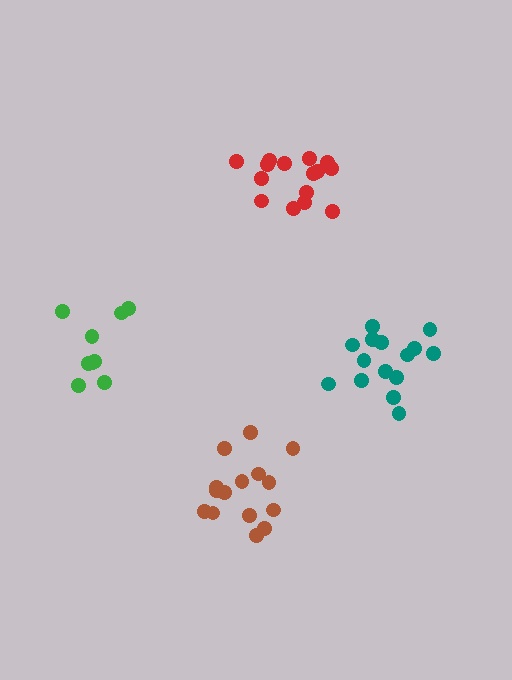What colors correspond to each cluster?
The clusters are colored: brown, green, teal, red.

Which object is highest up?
The red cluster is topmost.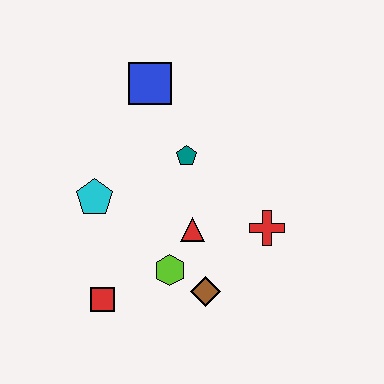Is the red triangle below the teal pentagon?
Yes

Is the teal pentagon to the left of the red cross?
Yes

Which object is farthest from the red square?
The blue square is farthest from the red square.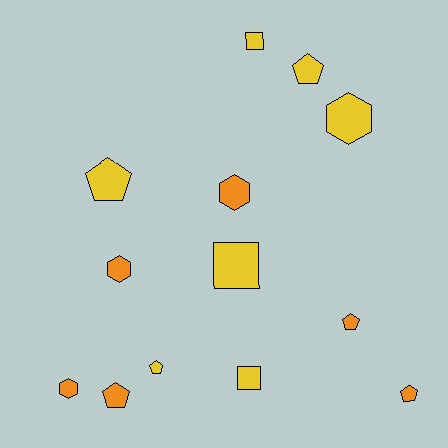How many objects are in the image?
There are 13 objects.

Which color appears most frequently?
Yellow, with 7 objects.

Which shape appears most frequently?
Pentagon, with 6 objects.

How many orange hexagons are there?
There are 3 orange hexagons.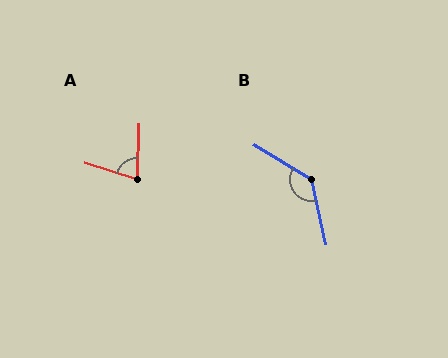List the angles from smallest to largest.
A (75°), B (134°).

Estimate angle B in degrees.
Approximately 134 degrees.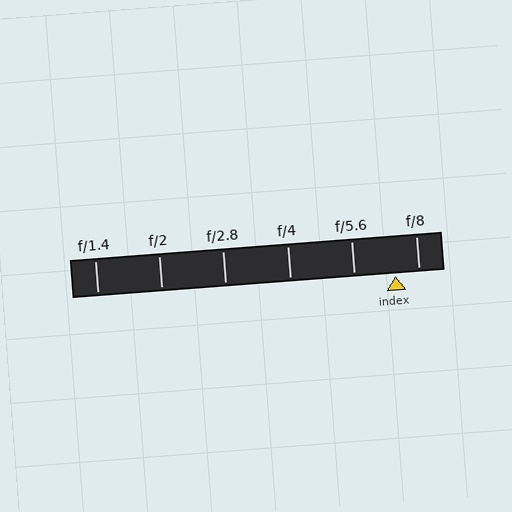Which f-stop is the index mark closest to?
The index mark is closest to f/8.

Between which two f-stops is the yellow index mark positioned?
The index mark is between f/5.6 and f/8.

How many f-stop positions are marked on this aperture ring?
There are 6 f-stop positions marked.